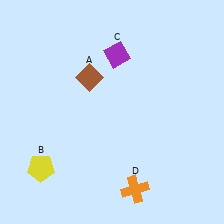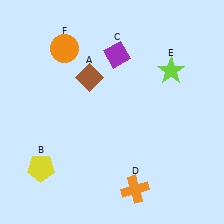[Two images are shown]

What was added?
A lime star (E), an orange circle (F) were added in Image 2.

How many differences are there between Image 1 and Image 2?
There are 2 differences between the two images.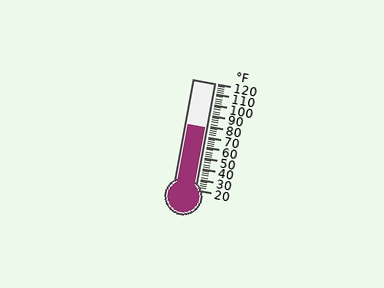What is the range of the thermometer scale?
The thermometer scale ranges from 20°F to 120°F.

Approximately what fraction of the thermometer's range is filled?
The thermometer is filled to approximately 60% of its range.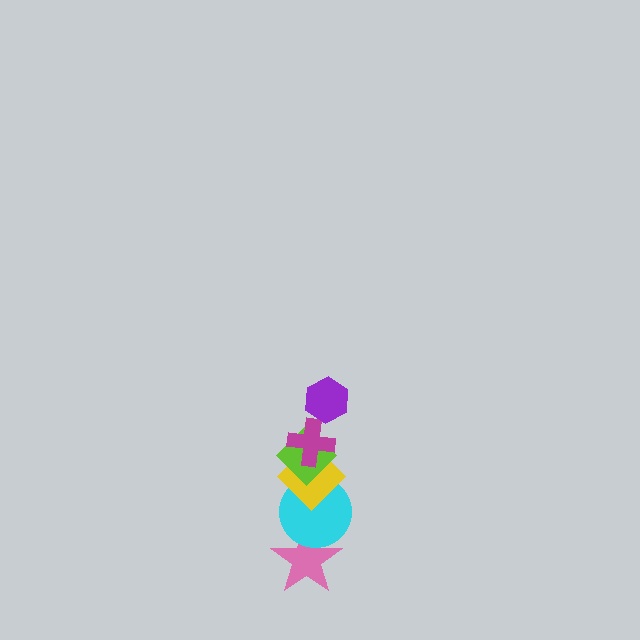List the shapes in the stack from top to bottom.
From top to bottom: the purple hexagon, the magenta cross, the lime diamond, the yellow diamond, the cyan circle, the pink star.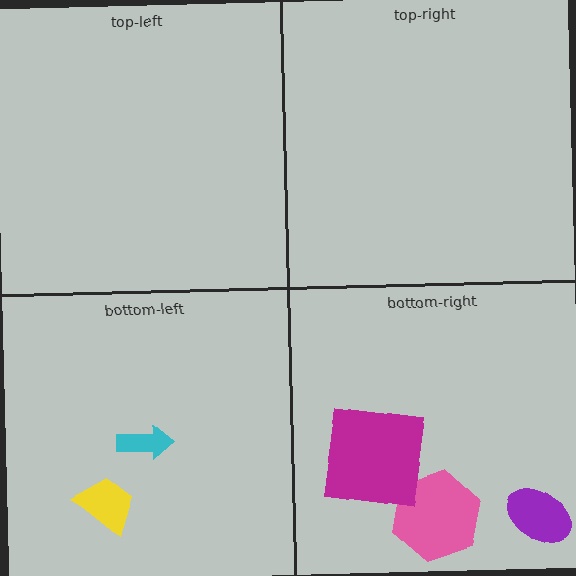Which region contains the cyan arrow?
The bottom-left region.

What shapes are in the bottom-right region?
The pink hexagon, the magenta square, the purple ellipse.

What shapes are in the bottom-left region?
The yellow trapezoid, the cyan arrow.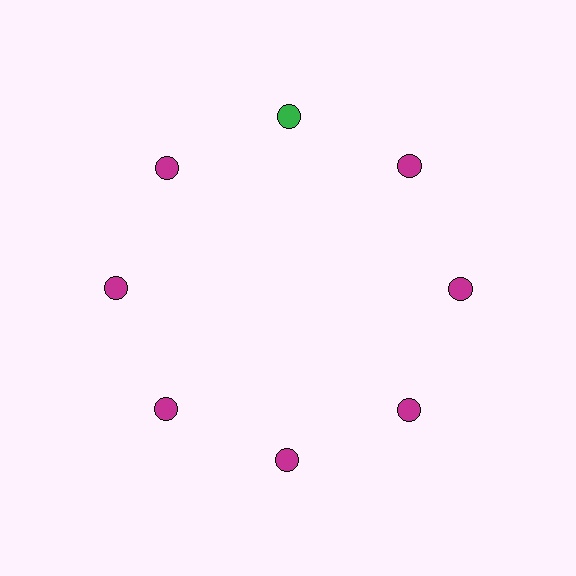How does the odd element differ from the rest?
It has a different color: green instead of magenta.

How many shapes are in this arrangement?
There are 8 shapes arranged in a ring pattern.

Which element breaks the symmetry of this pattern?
The green circle at roughly the 12 o'clock position breaks the symmetry. All other shapes are magenta circles.